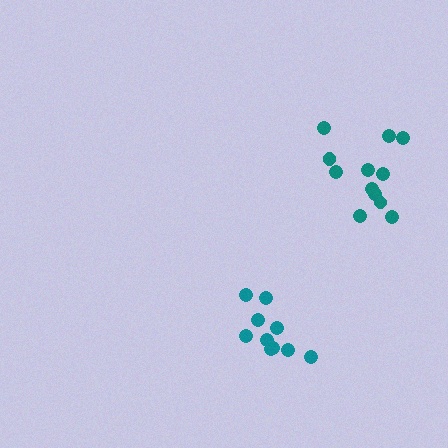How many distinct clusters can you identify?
There are 2 distinct clusters.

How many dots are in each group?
Group 1: 10 dots, Group 2: 12 dots (22 total).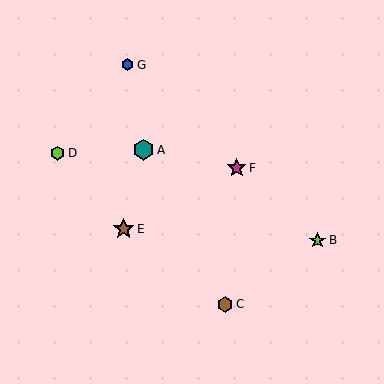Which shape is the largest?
The teal hexagon (labeled A) is the largest.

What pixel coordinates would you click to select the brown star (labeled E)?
Click at (124, 229) to select the brown star E.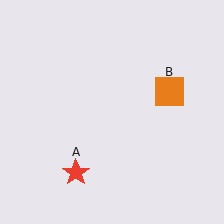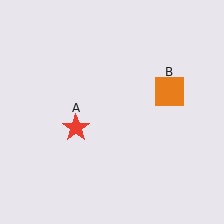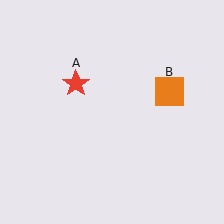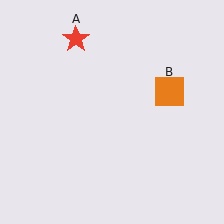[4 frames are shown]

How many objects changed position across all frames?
1 object changed position: red star (object A).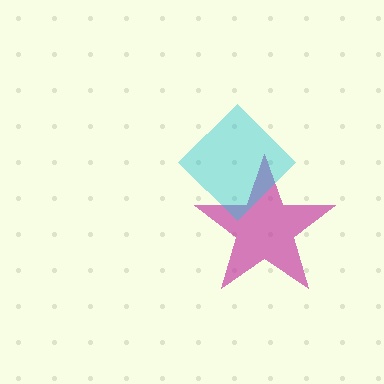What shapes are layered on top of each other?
The layered shapes are: a magenta star, a cyan diamond.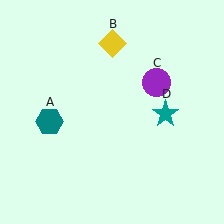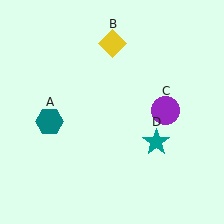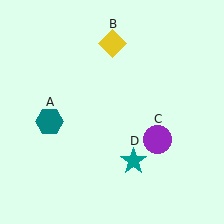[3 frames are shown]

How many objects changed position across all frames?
2 objects changed position: purple circle (object C), teal star (object D).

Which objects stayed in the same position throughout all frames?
Teal hexagon (object A) and yellow diamond (object B) remained stationary.